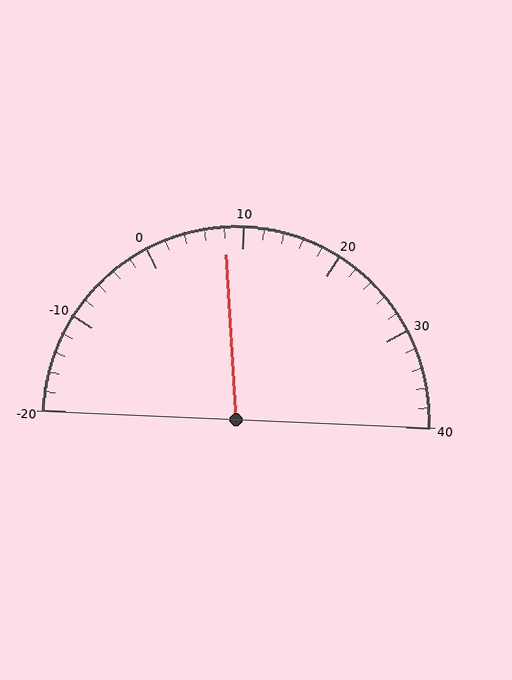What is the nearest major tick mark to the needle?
The nearest major tick mark is 10.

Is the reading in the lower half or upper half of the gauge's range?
The reading is in the lower half of the range (-20 to 40).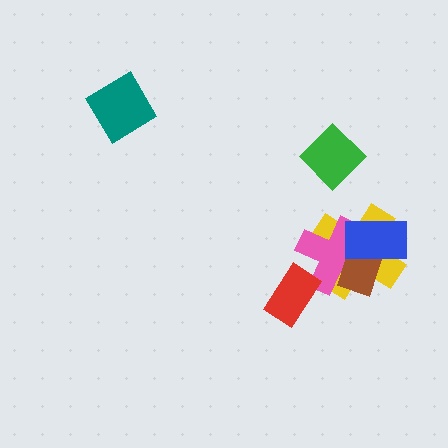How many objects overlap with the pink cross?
4 objects overlap with the pink cross.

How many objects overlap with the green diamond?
0 objects overlap with the green diamond.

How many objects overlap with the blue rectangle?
3 objects overlap with the blue rectangle.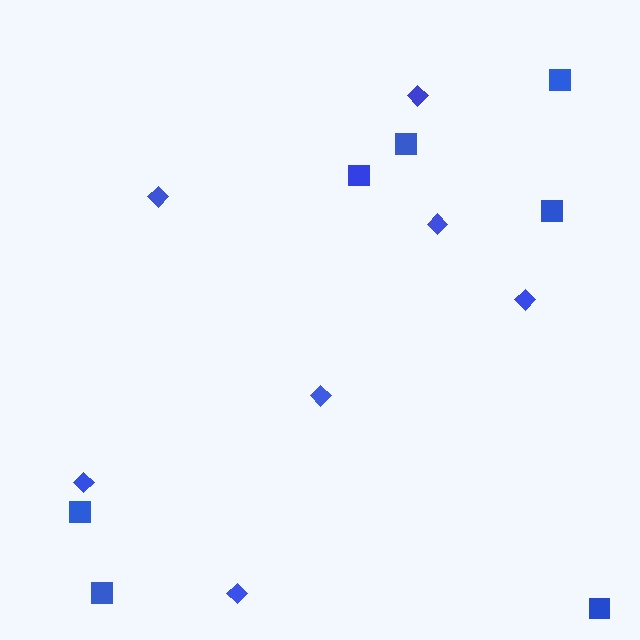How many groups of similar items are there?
There are 2 groups: one group of diamonds (7) and one group of squares (7).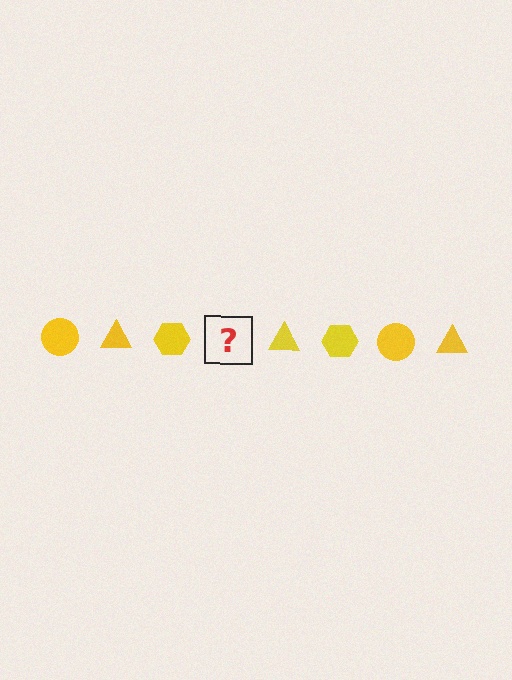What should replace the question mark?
The question mark should be replaced with a yellow circle.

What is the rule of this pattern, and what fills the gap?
The rule is that the pattern cycles through circle, triangle, hexagon shapes in yellow. The gap should be filled with a yellow circle.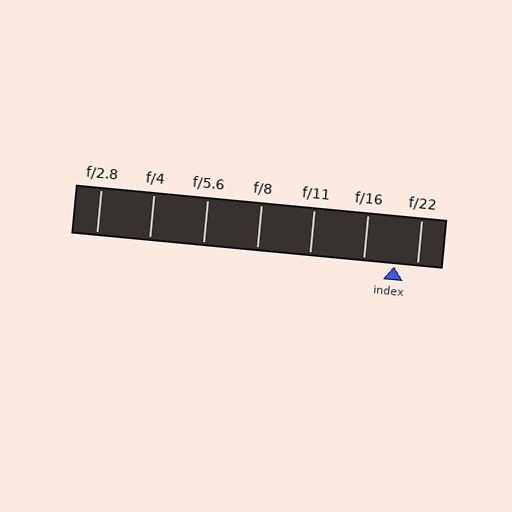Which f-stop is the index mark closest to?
The index mark is closest to f/22.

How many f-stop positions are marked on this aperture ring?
There are 7 f-stop positions marked.